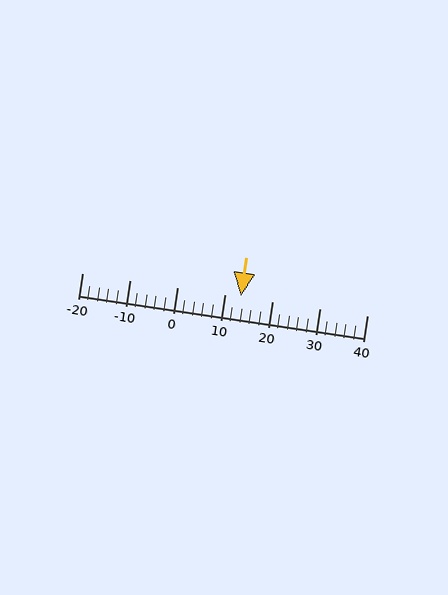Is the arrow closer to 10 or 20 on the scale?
The arrow is closer to 10.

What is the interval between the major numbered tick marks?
The major tick marks are spaced 10 units apart.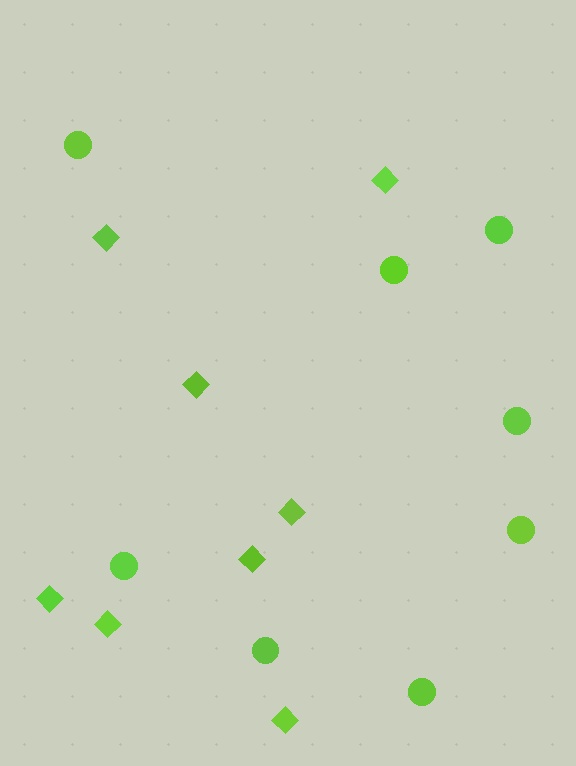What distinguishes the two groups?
There are 2 groups: one group of circles (8) and one group of diamonds (8).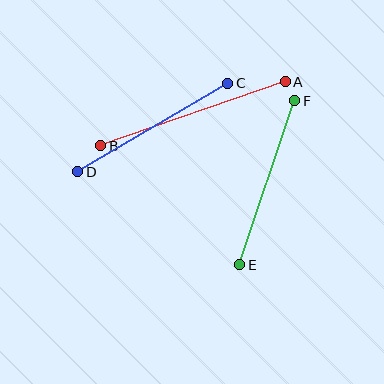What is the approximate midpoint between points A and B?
The midpoint is at approximately (193, 114) pixels.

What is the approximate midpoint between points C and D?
The midpoint is at approximately (153, 127) pixels.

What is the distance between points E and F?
The distance is approximately 173 pixels.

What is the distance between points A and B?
The distance is approximately 195 pixels.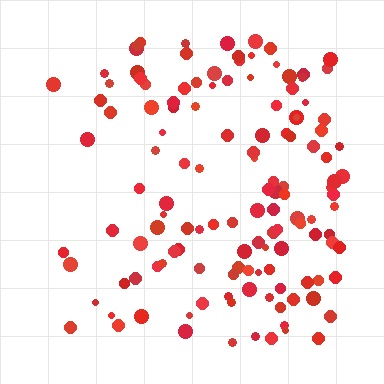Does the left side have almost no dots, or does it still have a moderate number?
Still a moderate number, just noticeably fewer than the right.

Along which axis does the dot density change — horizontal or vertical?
Horizontal.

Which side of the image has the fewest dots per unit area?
The left.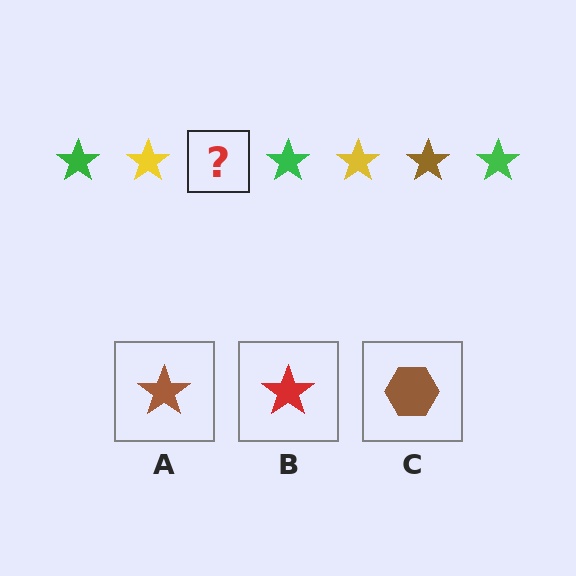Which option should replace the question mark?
Option A.